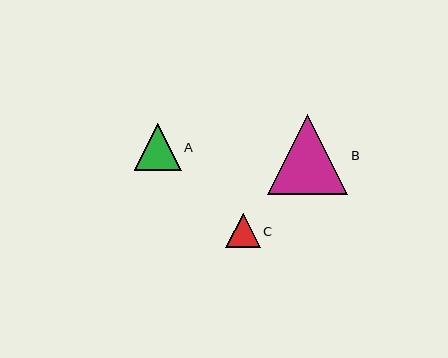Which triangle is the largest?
Triangle B is the largest with a size of approximately 80 pixels.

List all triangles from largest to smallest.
From largest to smallest: B, A, C.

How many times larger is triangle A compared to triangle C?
Triangle A is approximately 1.4 times the size of triangle C.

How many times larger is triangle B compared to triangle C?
Triangle B is approximately 2.3 times the size of triangle C.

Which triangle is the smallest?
Triangle C is the smallest with a size of approximately 34 pixels.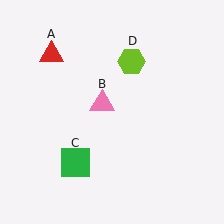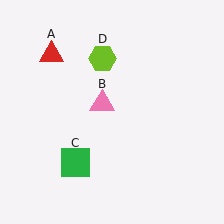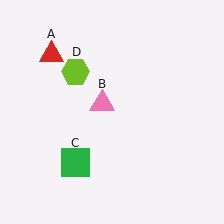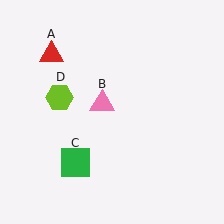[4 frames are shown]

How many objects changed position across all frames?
1 object changed position: lime hexagon (object D).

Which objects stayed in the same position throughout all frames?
Red triangle (object A) and pink triangle (object B) and green square (object C) remained stationary.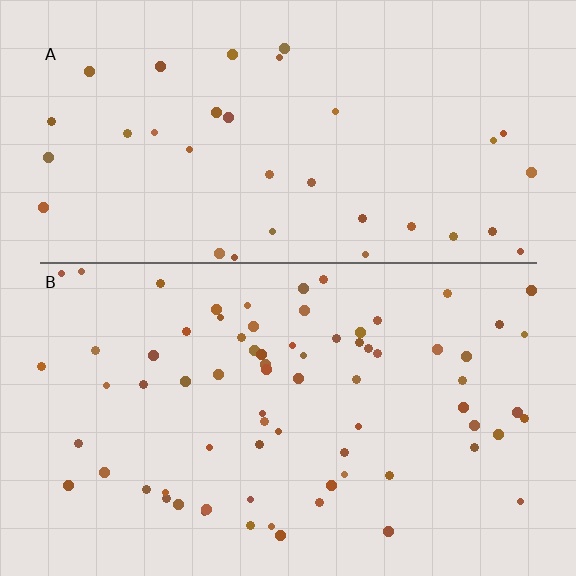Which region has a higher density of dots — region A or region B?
B (the bottom).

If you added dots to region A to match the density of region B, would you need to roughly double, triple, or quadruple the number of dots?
Approximately double.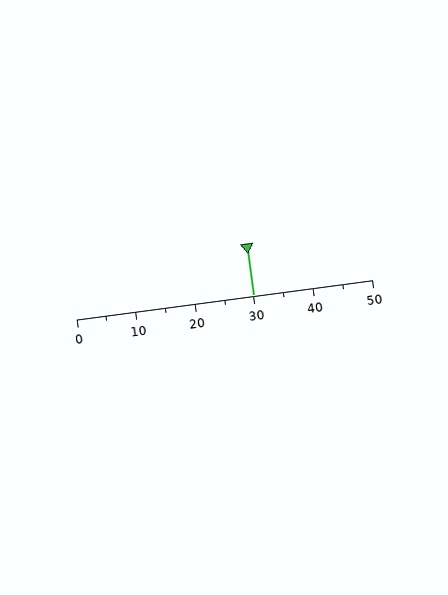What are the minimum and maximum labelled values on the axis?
The axis runs from 0 to 50.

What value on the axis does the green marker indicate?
The marker indicates approximately 30.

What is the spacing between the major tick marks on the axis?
The major ticks are spaced 10 apart.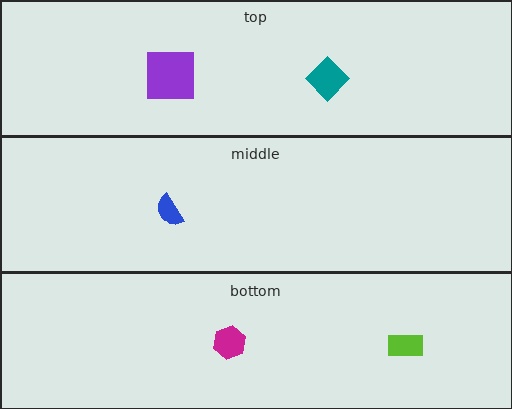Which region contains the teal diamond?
The top region.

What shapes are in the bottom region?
The lime rectangle, the magenta hexagon.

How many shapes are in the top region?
2.